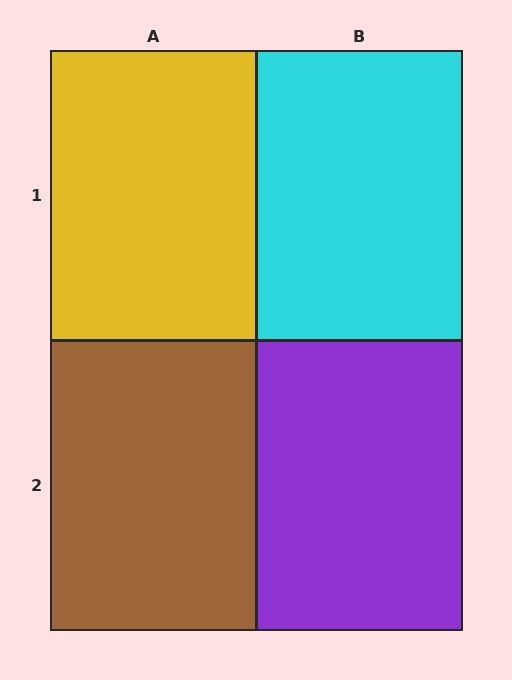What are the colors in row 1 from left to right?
Yellow, cyan.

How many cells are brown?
1 cell is brown.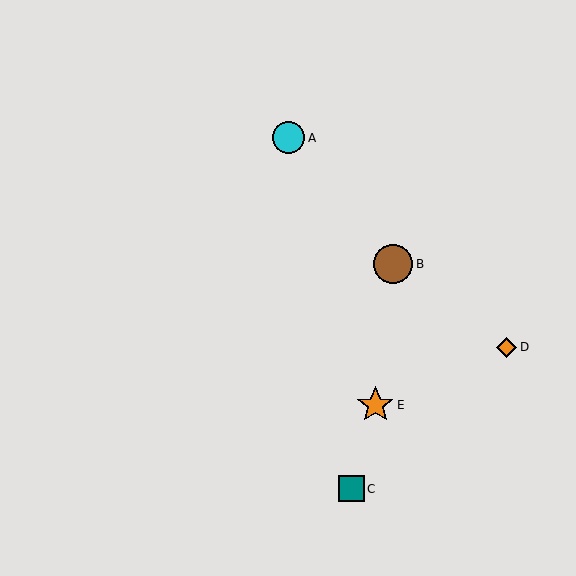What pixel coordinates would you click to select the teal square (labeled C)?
Click at (352, 489) to select the teal square C.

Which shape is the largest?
The brown circle (labeled B) is the largest.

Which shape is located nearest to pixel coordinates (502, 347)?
The orange diamond (labeled D) at (507, 347) is nearest to that location.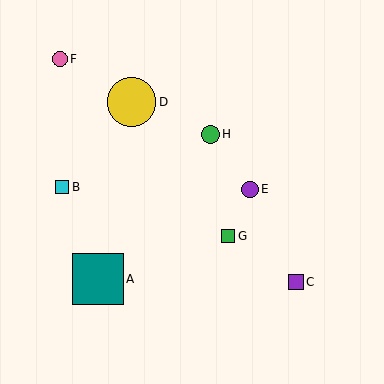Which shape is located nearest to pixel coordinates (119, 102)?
The yellow circle (labeled D) at (131, 102) is nearest to that location.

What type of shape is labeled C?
Shape C is a purple square.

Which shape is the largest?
The teal square (labeled A) is the largest.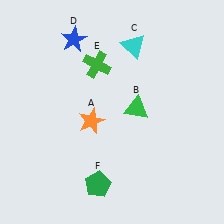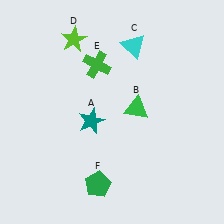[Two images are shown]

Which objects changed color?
A changed from orange to teal. D changed from blue to lime.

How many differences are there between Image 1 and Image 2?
There are 2 differences between the two images.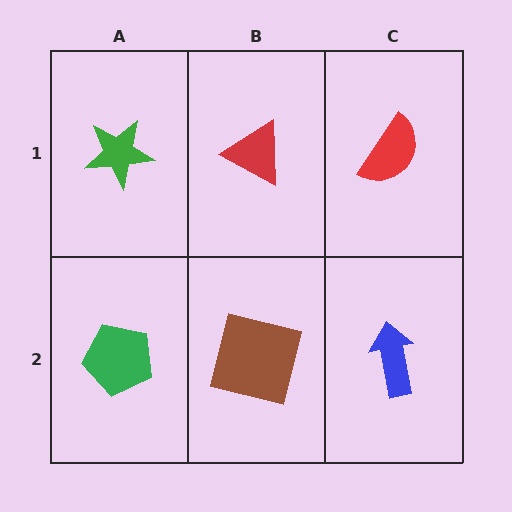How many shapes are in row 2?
3 shapes.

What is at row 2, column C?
A blue arrow.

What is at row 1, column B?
A red triangle.